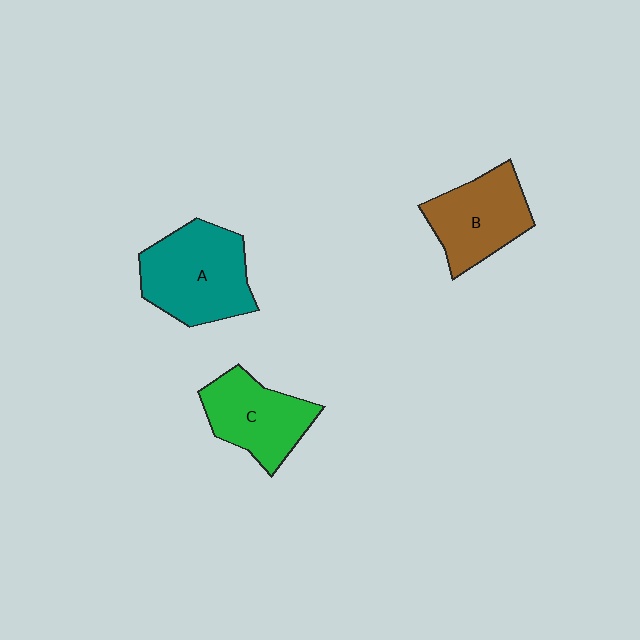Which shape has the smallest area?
Shape C (green).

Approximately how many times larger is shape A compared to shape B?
Approximately 1.3 times.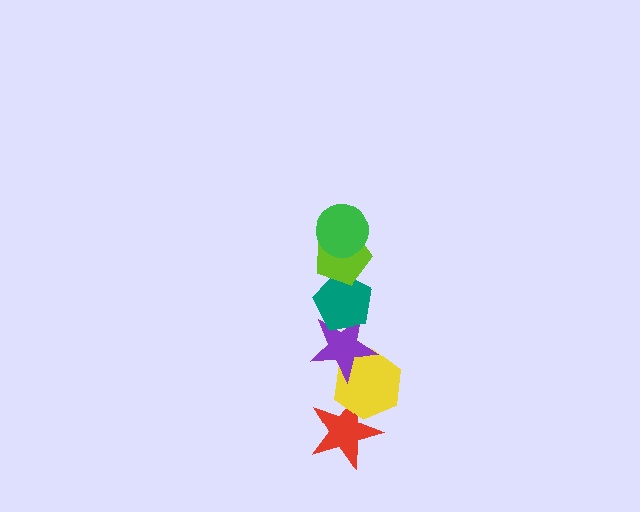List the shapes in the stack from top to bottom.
From top to bottom: the green circle, the lime pentagon, the teal pentagon, the purple star, the yellow hexagon, the red star.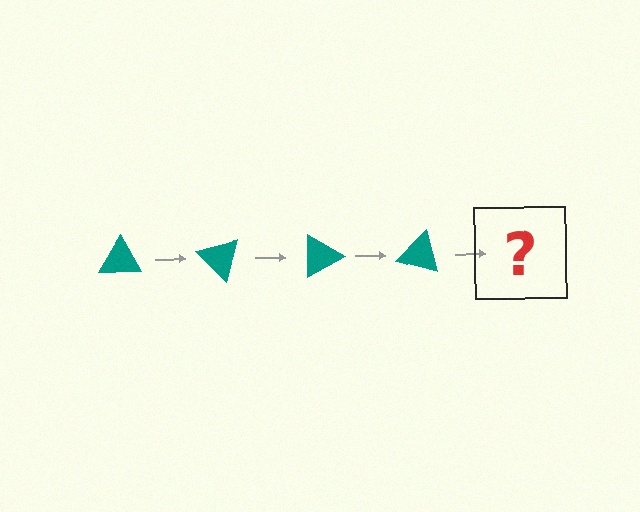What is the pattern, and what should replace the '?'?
The pattern is that the triangle rotates 45 degrees each step. The '?' should be a teal triangle rotated 180 degrees.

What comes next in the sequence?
The next element should be a teal triangle rotated 180 degrees.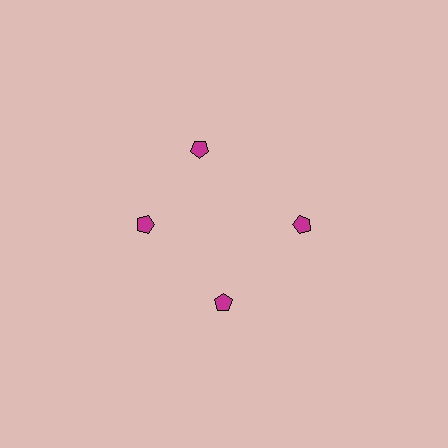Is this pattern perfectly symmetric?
No. The 4 magenta pentagons are arranged in a ring, but one element near the 12 o'clock position is rotated out of alignment along the ring, breaking the 4-fold rotational symmetry.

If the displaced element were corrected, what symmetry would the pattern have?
It would have 4-fold rotational symmetry — the pattern would map onto itself every 90 degrees.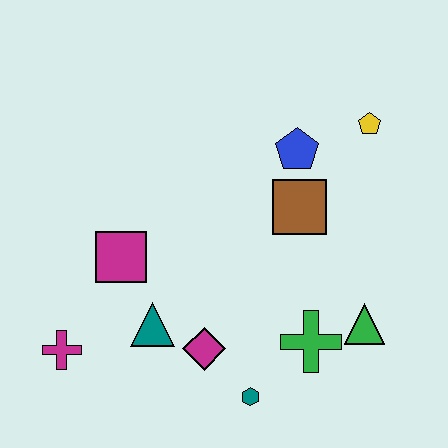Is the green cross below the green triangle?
Yes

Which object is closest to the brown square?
The blue pentagon is closest to the brown square.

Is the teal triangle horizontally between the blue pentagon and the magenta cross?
Yes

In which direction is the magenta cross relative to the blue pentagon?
The magenta cross is to the left of the blue pentagon.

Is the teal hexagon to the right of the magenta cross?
Yes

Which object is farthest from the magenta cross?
The yellow pentagon is farthest from the magenta cross.